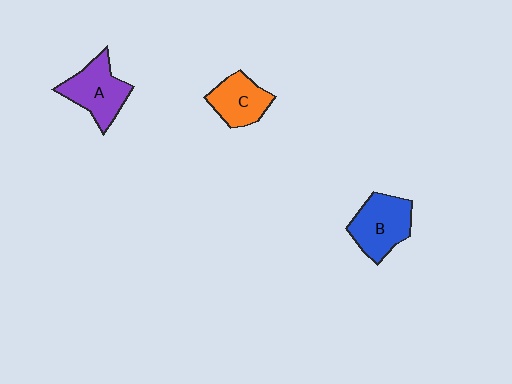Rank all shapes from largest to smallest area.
From largest to smallest: B (blue), A (purple), C (orange).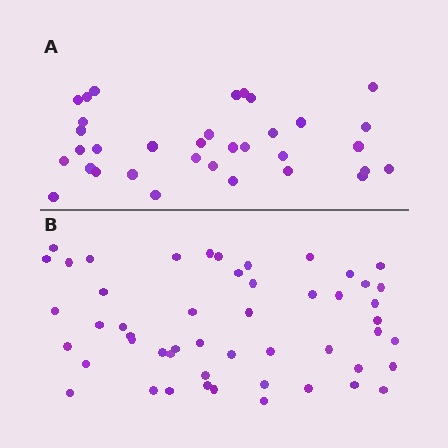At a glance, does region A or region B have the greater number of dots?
Region B (the bottom region) has more dots.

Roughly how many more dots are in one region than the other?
Region B has approximately 15 more dots than region A.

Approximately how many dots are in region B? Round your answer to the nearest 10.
About 50 dots. (The exact count is 51, which rounds to 50.)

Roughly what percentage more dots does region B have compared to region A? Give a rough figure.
About 50% more.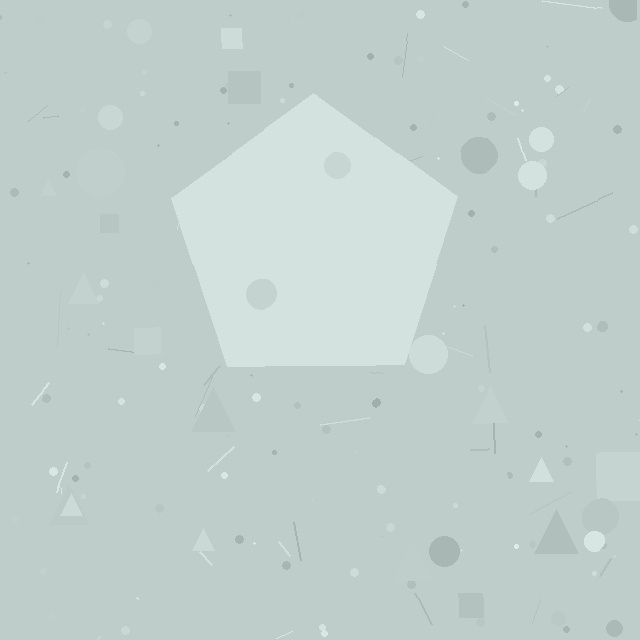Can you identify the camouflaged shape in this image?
The camouflaged shape is a pentagon.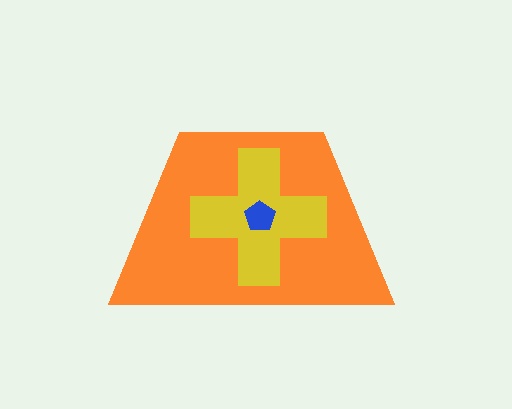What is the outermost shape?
The orange trapezoid.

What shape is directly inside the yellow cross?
The blue pentagon.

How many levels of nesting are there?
3.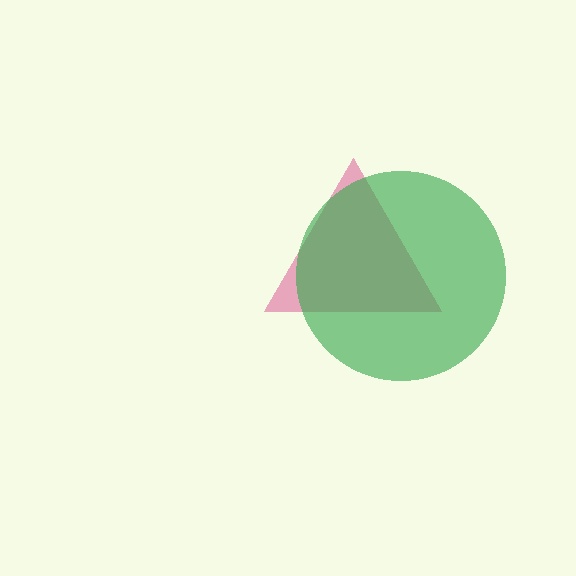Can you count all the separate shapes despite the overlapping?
Yes, there are 2 separate shapes.